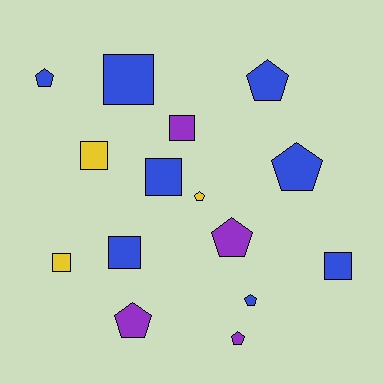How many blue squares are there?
There are 4 blue squares.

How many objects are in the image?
There are 15 objects.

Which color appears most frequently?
Blue, with 8 objects.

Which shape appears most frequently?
Pentagon, with 8 objects.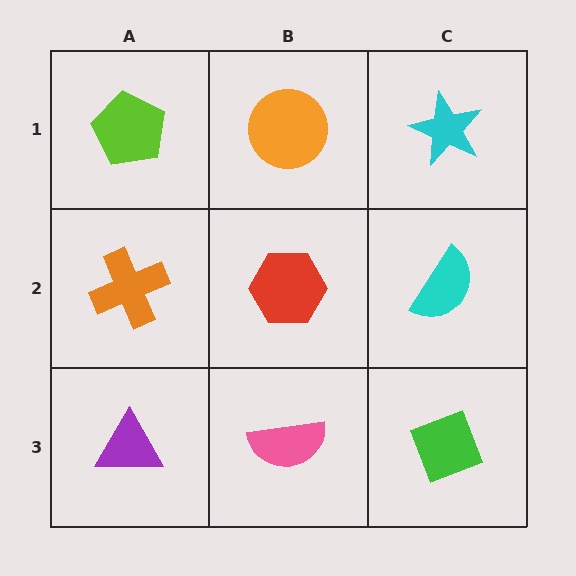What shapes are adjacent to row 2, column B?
An orange circle (row 1, column B), a pink semicircle (row 3, column B), an orange cross (row 2, column A), a cyan semicircle (row 2, column C).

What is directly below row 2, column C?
A green diamond.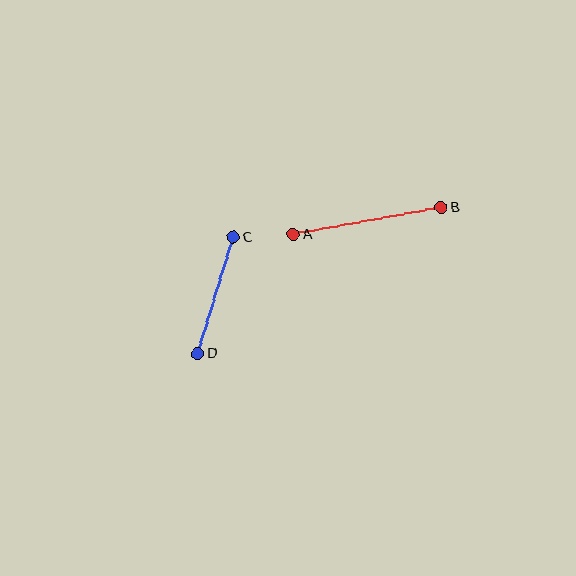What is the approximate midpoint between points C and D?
The midpoint is at approximately (216, 295) pixels.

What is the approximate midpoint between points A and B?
The midpoint is at approximately (367, 221) pixels.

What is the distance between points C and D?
The distance is approximately 122 pixels.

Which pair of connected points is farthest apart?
Points A and B are farthest apart.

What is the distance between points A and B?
The distance is approximately 150 pixels.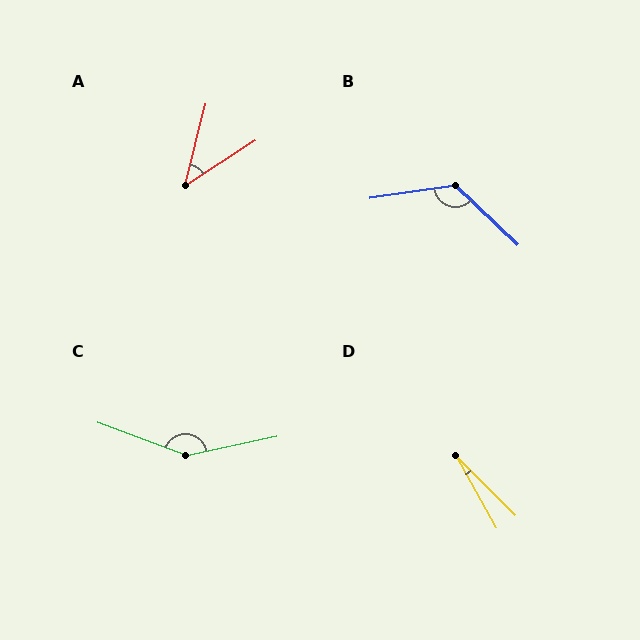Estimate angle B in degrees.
Approximately 128 degrees.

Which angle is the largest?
C, at approximately 148 degrees.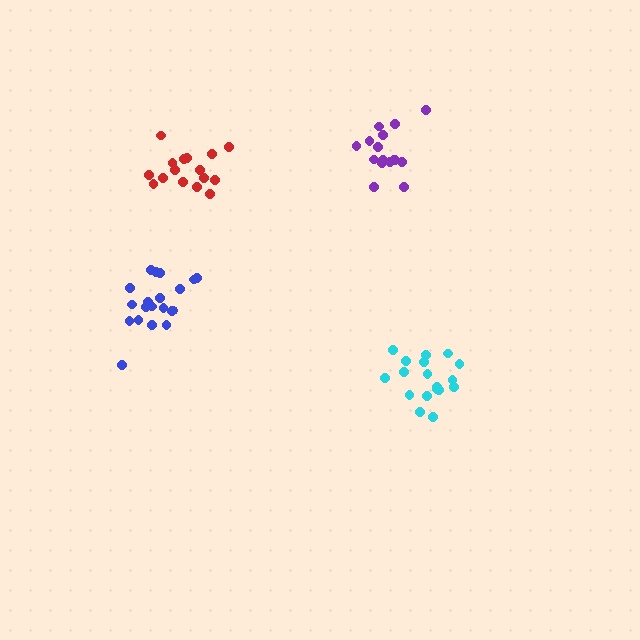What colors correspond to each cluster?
The clusters are colored: blue, cyan, red, purple.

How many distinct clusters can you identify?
There are 4 distinct clusters.